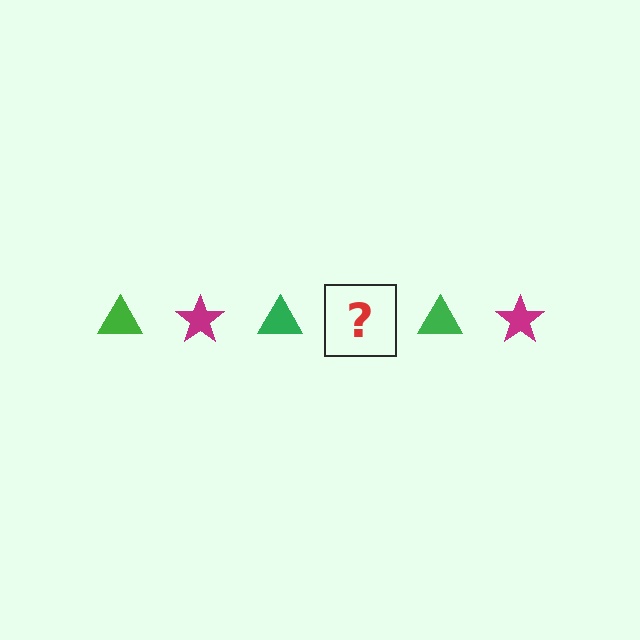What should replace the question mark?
The question mark should be replaced with a magenta star.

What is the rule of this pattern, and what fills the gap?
The rule is that the pattern alternates between green triangle and magenta star. The gap should be filled with a magenta star.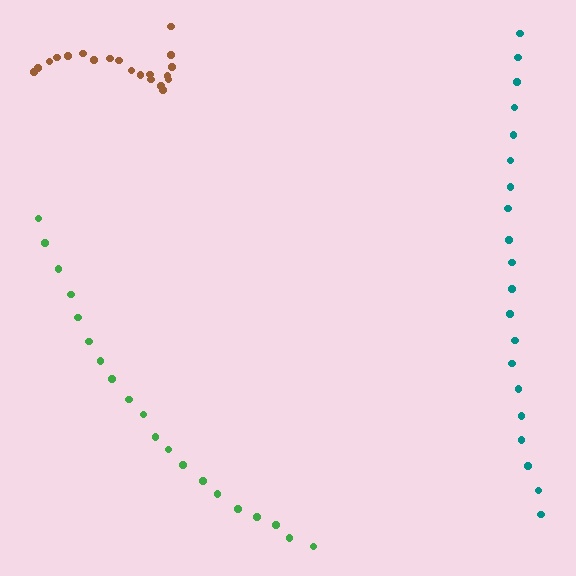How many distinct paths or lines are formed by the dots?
There are 3 distinct paths.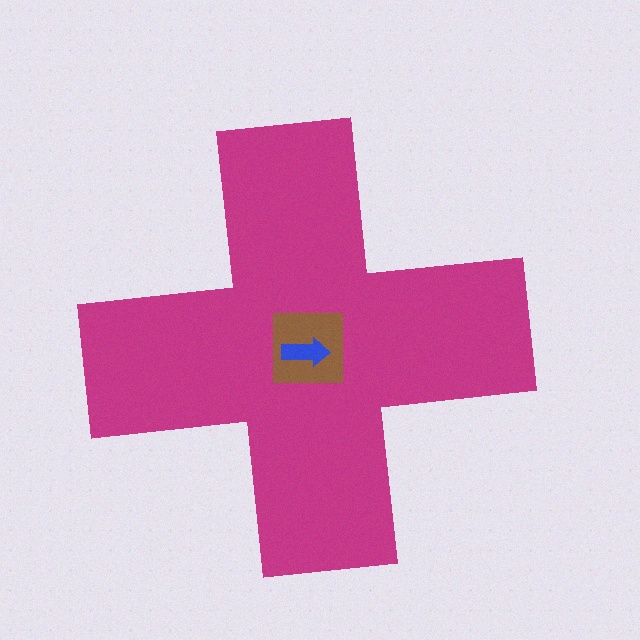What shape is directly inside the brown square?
The blue arrow.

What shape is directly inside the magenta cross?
The brown square.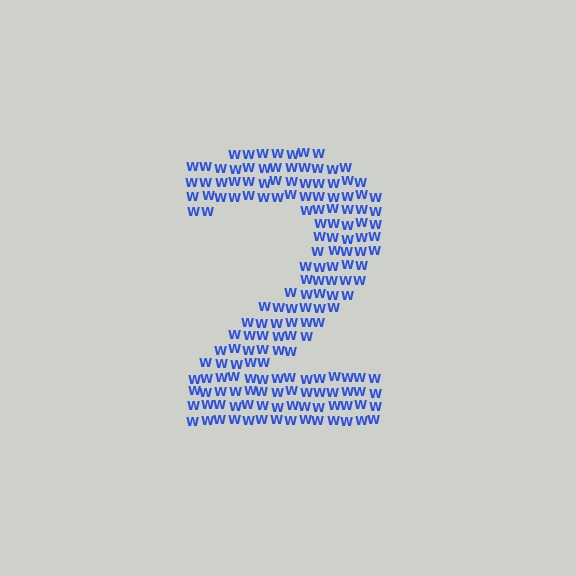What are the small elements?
The small elements are letter W's.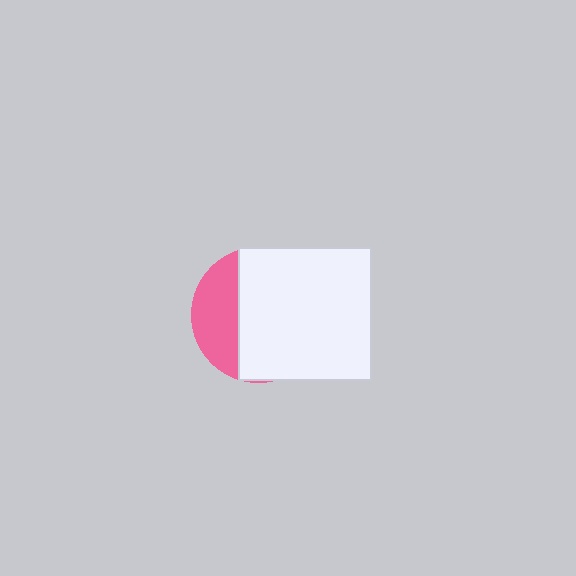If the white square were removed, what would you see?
You would see the complete pink circle.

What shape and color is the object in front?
The object in front is a white square.